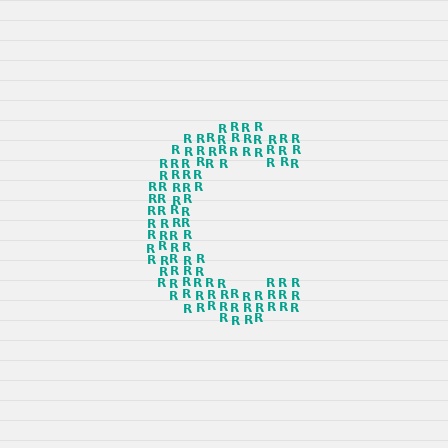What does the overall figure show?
The overall figure shows the letter C.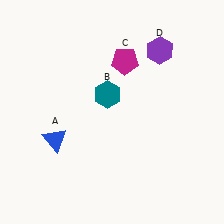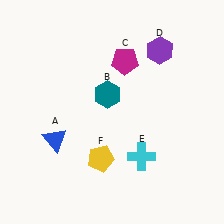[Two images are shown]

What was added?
A cyan cross (E), a yellow pentagon (F) were added in Image 2.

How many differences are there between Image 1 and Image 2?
There are 2 differences between the two images.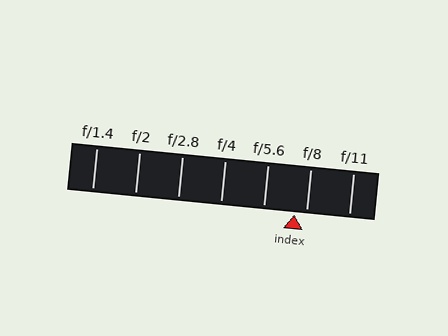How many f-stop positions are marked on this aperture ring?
There are 7 f-stop positions marked.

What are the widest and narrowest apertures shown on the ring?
The widest aperture shown is f/1.4 and the narrowest is f/11.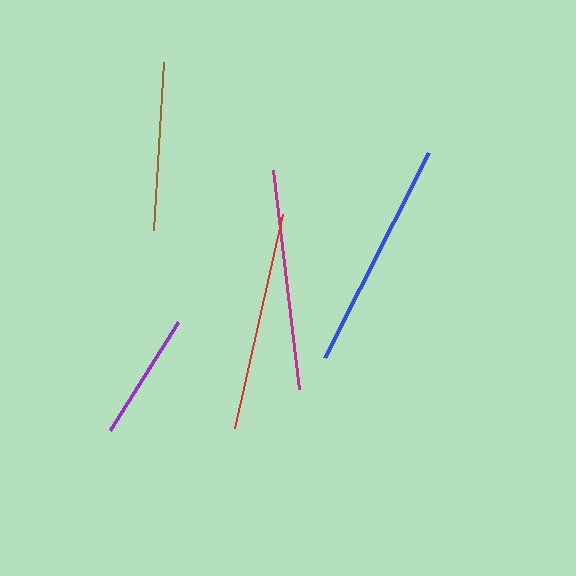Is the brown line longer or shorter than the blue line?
The blue line is longer than the brown line.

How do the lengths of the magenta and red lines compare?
The magenta and red lines are approximately the same length.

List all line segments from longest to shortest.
From longest to shortest: blue, magenta, red, brown, purple.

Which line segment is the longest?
The blue line is the longest at approximately 230 pixels.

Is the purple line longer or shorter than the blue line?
The blue line is longer than the purple line.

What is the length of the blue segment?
The blue segment is approximately 230 pixels long.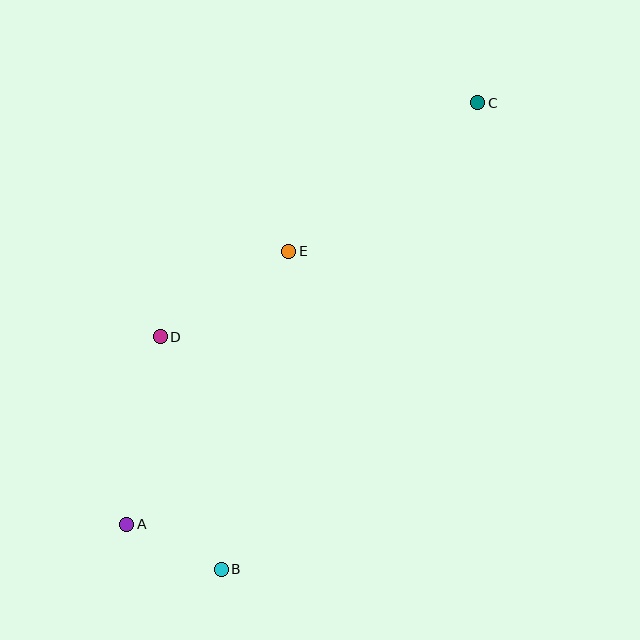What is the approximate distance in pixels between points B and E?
The distance between B and E is approximately 325 pixels.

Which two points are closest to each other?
Points A and B are closest to each other.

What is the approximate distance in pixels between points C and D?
The distance between C and D is approximately 394 pixels.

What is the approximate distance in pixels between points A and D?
The distance between A and D is approximately 190 pixels.